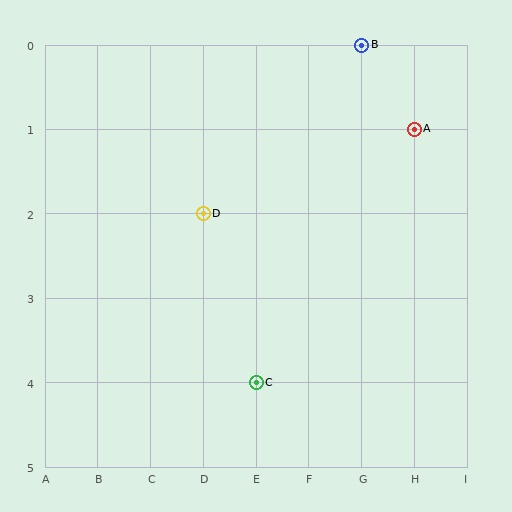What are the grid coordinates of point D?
Point D is at grid coordinates (D, 2).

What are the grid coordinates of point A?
Point A is at grid coordinates (H, 1).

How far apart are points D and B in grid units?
Points D and B are 3 columns and 2 rows apart (about 3.6 grid units diagonally).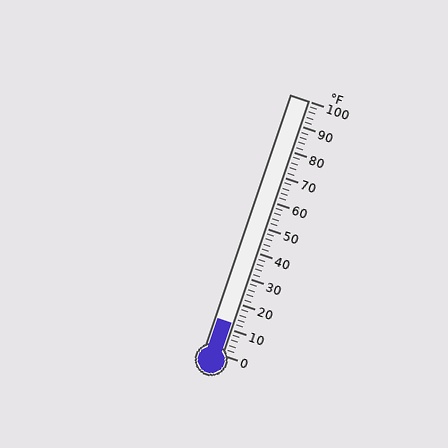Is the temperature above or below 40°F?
The temperature is below 40°F.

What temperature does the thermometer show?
The thermometer shows approximately 12°F.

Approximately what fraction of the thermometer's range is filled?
The thermometer is filled to approximately 10% of its range.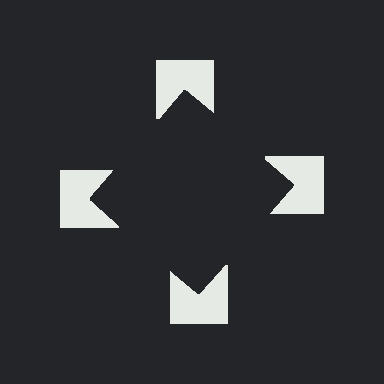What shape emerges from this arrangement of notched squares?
An illusory square — its edges are inferred from the aligned wedge cuts in the notched squares, not physically drawn.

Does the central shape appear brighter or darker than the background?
It typically appears slightly darker than the background, even though no actual brightness change is drawn.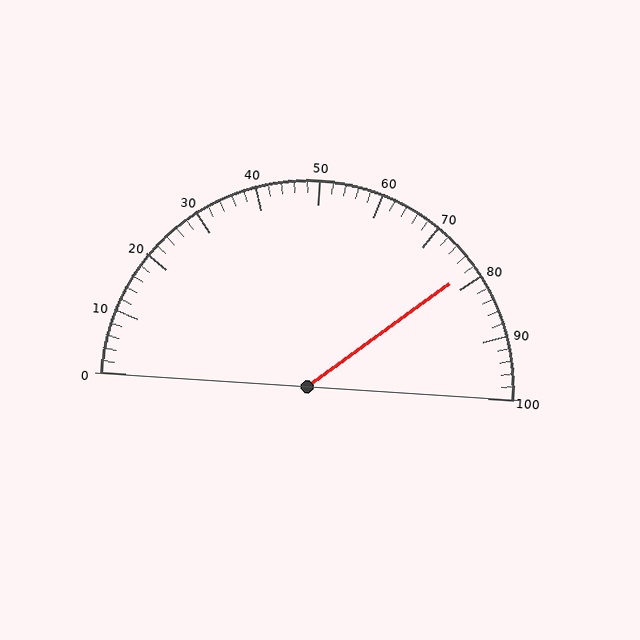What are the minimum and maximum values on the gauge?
The gauge ranges from 0 to 100.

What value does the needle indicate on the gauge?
The needle indicates approximately 78.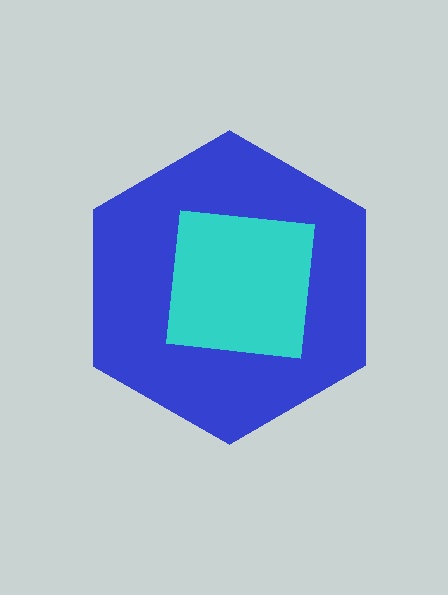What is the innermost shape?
The cyan square.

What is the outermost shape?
The blue hexagon.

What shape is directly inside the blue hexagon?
The cyan square.